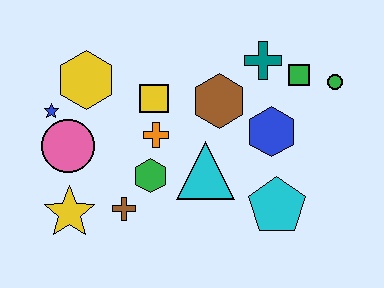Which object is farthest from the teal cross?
The yellow star is farthest from the teal cross.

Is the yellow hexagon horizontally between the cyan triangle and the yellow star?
Yes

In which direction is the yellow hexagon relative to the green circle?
The yellow hexagon is to the left of the green circle.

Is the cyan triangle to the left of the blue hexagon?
Yes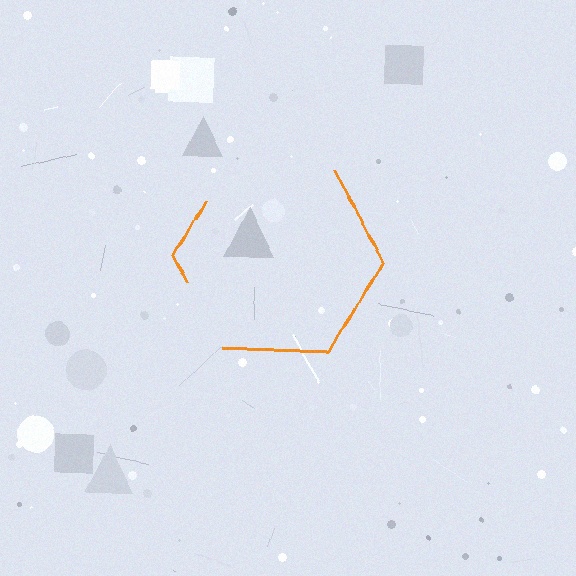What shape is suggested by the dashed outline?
The dashed outline suggests a hexagon.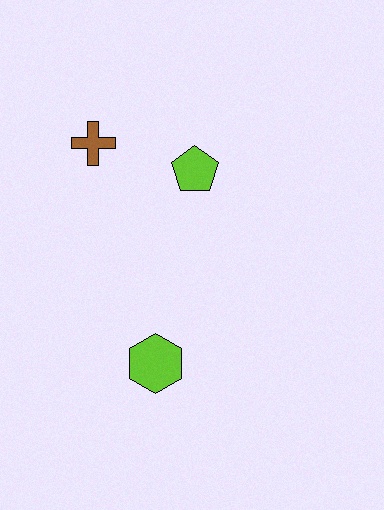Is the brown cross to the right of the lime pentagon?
No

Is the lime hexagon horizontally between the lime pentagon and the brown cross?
Yes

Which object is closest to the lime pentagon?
The brown cross is closest to the lime pentagon.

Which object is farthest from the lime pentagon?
The lime hexagon is farthest from the lime pentagon.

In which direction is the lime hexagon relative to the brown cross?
The lime hexagon is below the brown cross.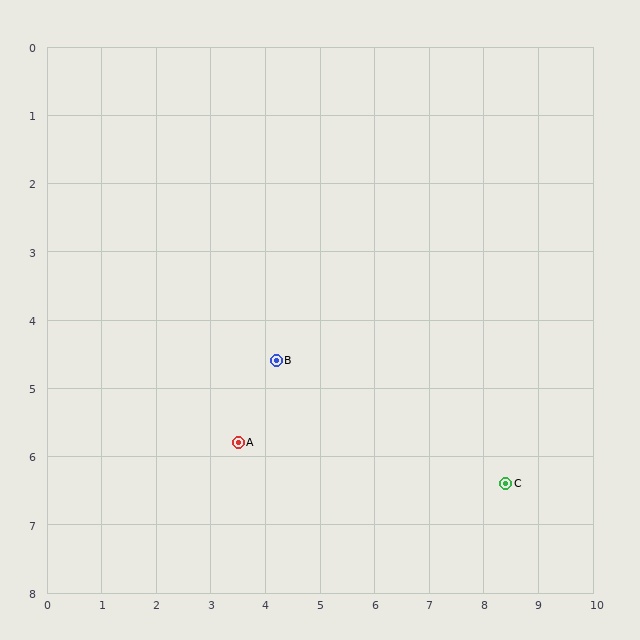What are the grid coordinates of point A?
Point A is at approximately (3.5, 5.8).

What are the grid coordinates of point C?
Point C is at approximately (8.4, 6.4).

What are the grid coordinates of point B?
Point B is at approximately (4.2, 4.6).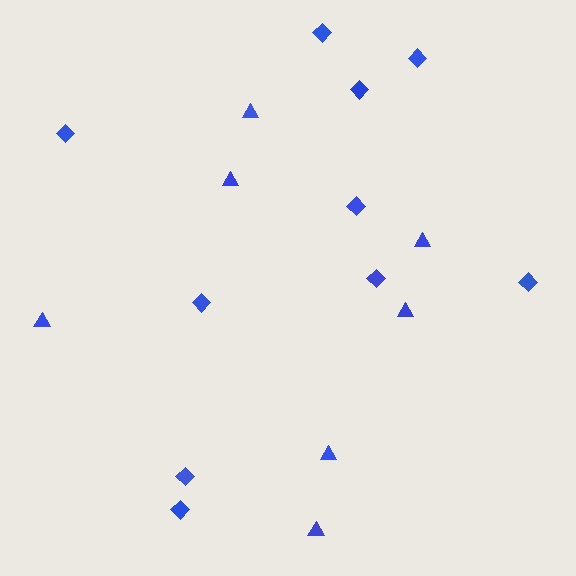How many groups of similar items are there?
There are 2 groups: one group of triangles (7) and one group of diamonds (10).